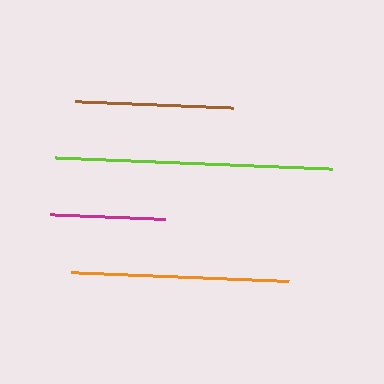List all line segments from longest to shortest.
From longest to shortest: lime, orange, brown, magenta.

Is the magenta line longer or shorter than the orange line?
The orange line is longer than the magenta line.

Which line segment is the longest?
The lime line is the longest at approximately 277 pixels.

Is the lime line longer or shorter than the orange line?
The lime line is longer than the orange line.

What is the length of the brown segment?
The brown segment is approximately 160 pixels long.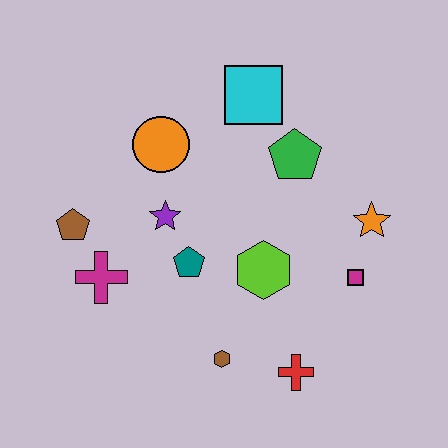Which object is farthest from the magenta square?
The brown pentagon is farthest from the magenta square.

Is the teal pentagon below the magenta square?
No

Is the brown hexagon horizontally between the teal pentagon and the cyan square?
Yes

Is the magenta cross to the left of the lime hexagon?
Yes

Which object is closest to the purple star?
The teal pentagon is closest to the purple star.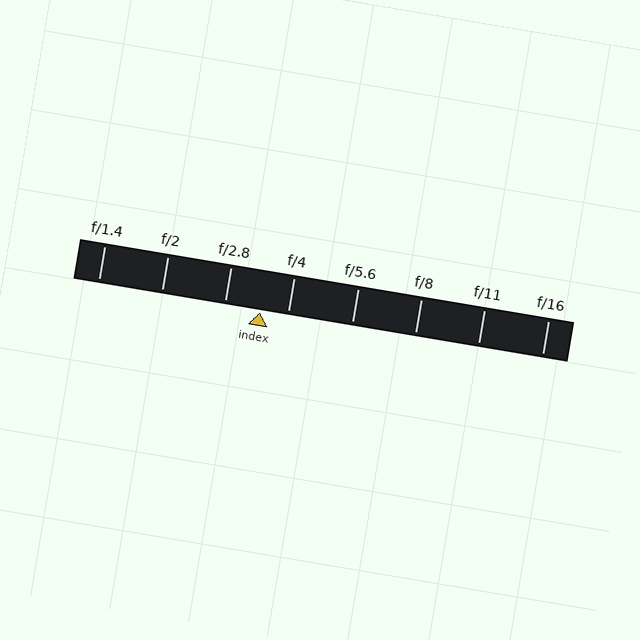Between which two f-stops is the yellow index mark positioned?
The index mark is between f/2.8 and f/4.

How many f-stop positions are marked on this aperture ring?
There are 8 f-stop positions marked.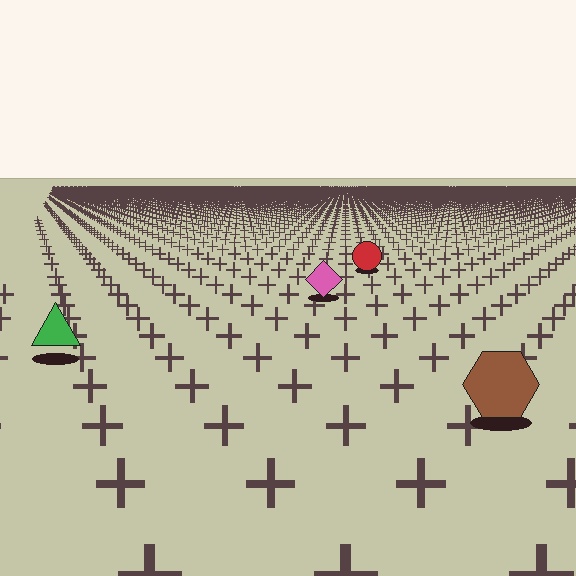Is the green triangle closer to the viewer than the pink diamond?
Yes. The green triangle is closer — you can tell from the texture gradient: the ground texture is coarser near it.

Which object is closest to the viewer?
The brown hexagon is closest. The texture marks near it are larger and more spread out.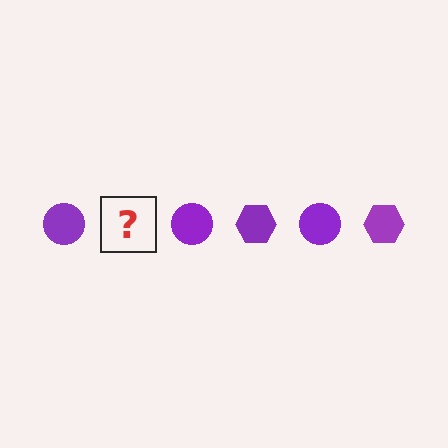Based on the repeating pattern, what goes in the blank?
The blank should be a purple hexagon.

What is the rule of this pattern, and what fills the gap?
The rule is that the pattern cycles through circle, hexagon shapes in purple. The gap should be filled with a purple hexagon.